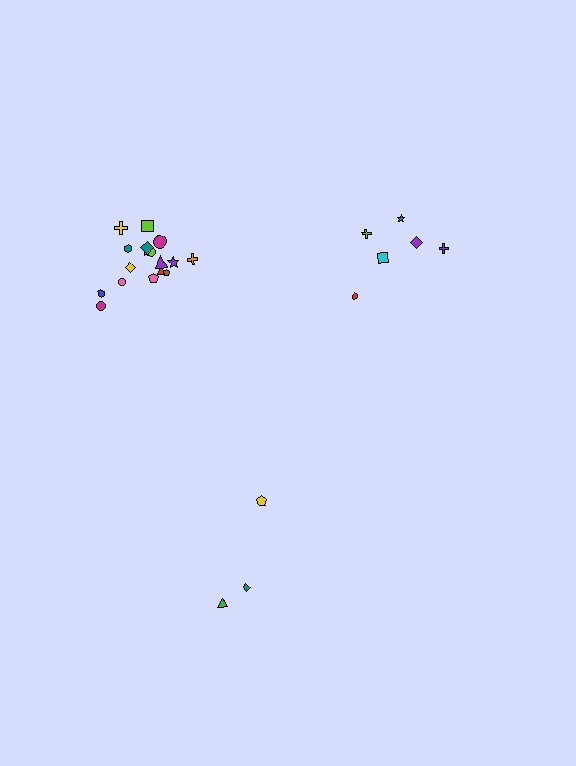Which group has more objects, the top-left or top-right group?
The top-left group.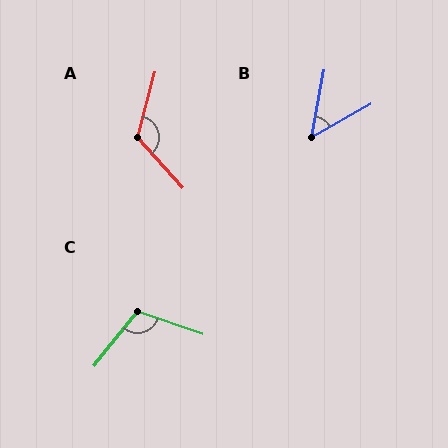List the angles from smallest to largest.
B (50°), C (110°), A (123°).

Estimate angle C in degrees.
Approximately 110 degrees.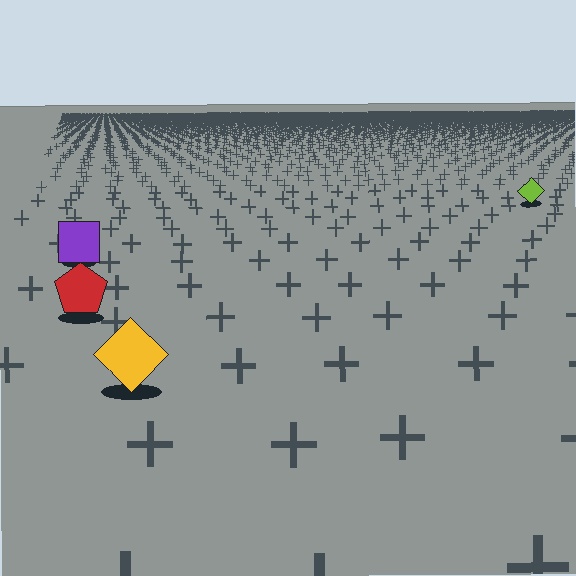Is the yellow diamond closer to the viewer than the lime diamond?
Yes. The yellow diamond is closer — you can tell from the texture gradient: the ground texture is coarser near it.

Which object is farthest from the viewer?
The lime diamond is farthest from the viewer. It appears smaller and the ground texture around it is denser.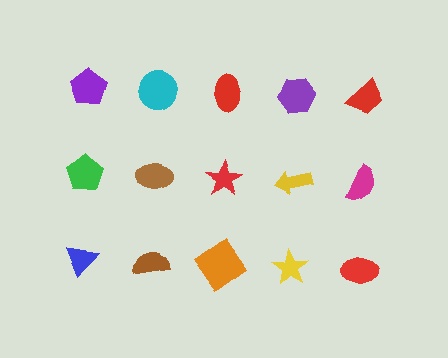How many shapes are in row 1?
5 shapes.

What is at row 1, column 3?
A red ellipse.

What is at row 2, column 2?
A brown ellipse.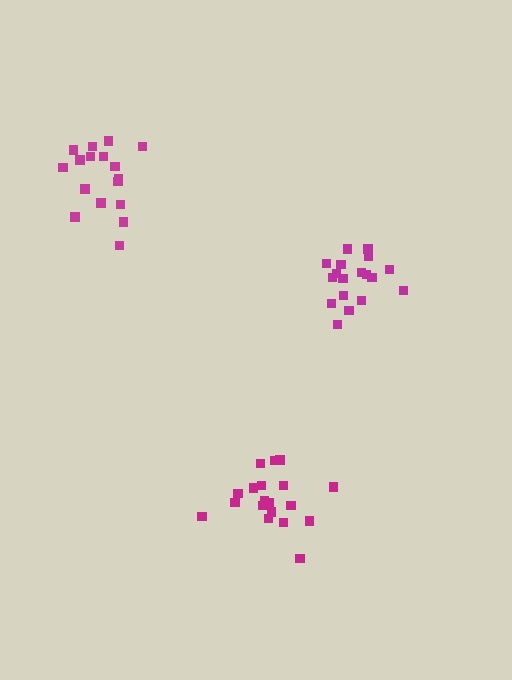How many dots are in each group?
Group 1: 19 dots, Group 2: 18 dots, Group 3: 17 dots (54 total).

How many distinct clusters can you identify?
There are 3 distinct clusters.